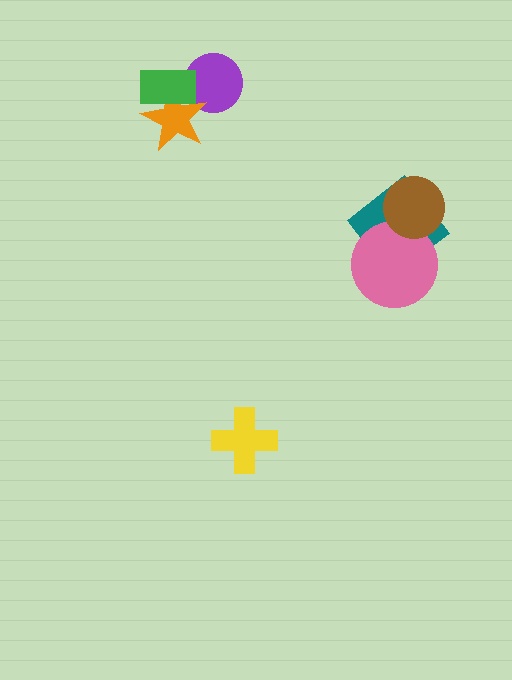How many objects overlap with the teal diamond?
2 objects overlap with the teal diamond.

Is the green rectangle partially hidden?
No, no other shape covers it.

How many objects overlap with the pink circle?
2 objects overlap with the pink circle.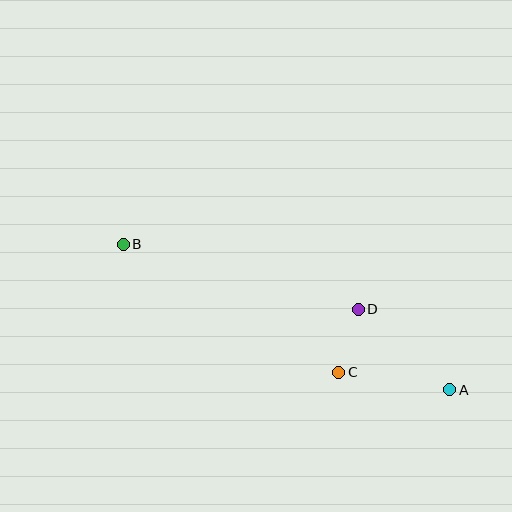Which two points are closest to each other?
Points C and D are closest to each other.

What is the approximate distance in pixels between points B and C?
The distance between B and C is approximately 251 pixels.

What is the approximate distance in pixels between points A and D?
The distance between A and D is approximately 122 pixels.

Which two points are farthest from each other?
Points A and B are farthest from each other.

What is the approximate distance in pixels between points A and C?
The distance between A and C is approximately 112 pixels.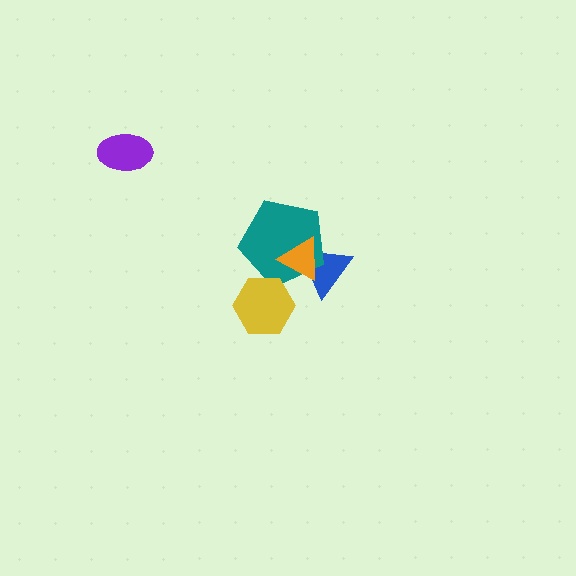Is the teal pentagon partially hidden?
Yes, it is partially covered by another shape.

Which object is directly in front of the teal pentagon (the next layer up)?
The yellow hexagon is directly in front of the teal pentagon.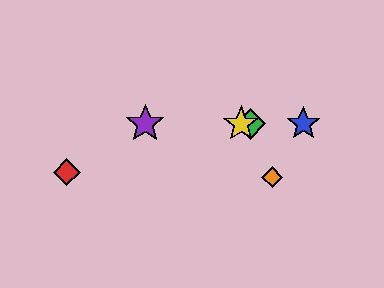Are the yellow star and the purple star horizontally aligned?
Yes, both are at y≈124.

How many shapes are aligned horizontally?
4 shapes (the blue star, the green diamond, the yellow star, the purple star) are aligned horizontally.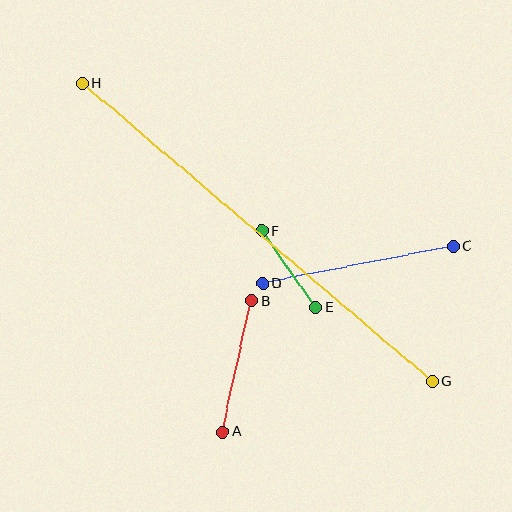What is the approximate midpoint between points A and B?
The midpoint is at approximately (237, 366) pixels.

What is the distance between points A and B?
The distance is approximately 134 pixels.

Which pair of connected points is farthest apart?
Points G and H are farthest apart.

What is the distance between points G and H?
The distance is approximately 460 pixels.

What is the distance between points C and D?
The distance is approximately 194 pixels.